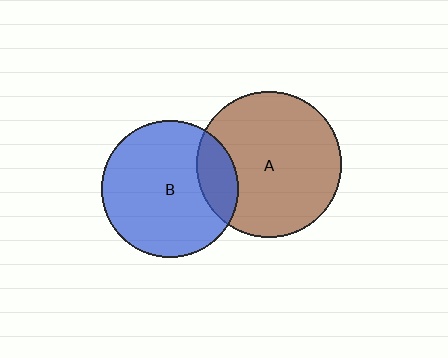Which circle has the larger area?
Circle A (brown).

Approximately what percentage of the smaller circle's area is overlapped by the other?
Approximately 20%.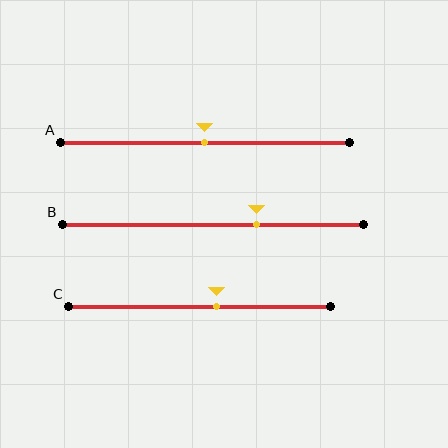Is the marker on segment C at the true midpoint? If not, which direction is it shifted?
No, the marker on segment C is shifted to the right by about 7% of the segment length.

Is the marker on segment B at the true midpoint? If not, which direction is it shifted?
No, the marker on segment B is shifted to the right by about 14% of the segment length.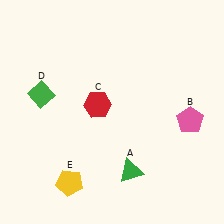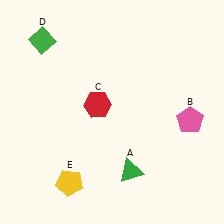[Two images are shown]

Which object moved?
The green diamond (D) moved up.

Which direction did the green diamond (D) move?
The green diamond (D) moved up.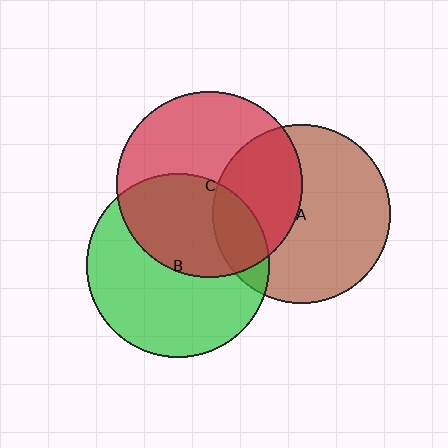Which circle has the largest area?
Circle C (red).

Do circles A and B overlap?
Yes.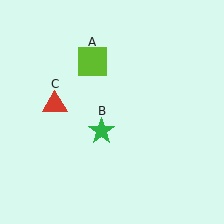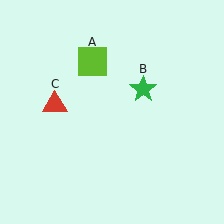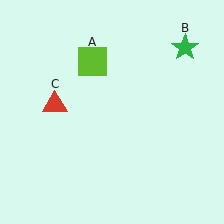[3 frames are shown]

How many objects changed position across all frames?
1 object changed position: green star (object B).